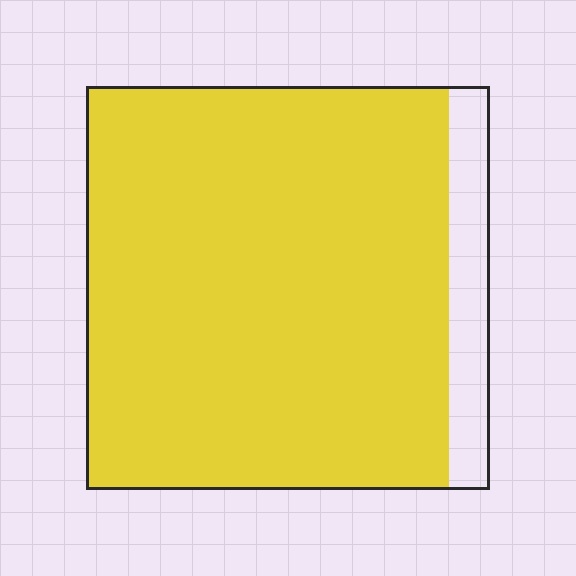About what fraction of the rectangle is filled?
About nine tenths (9/10).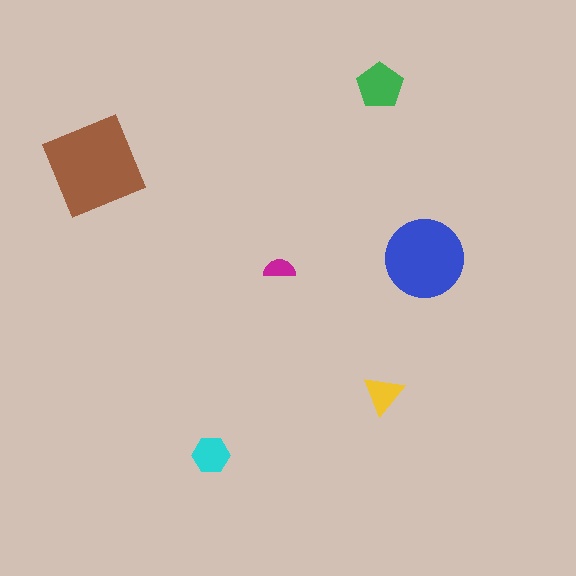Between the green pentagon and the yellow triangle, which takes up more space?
The green pentagon.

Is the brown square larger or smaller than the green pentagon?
Larger.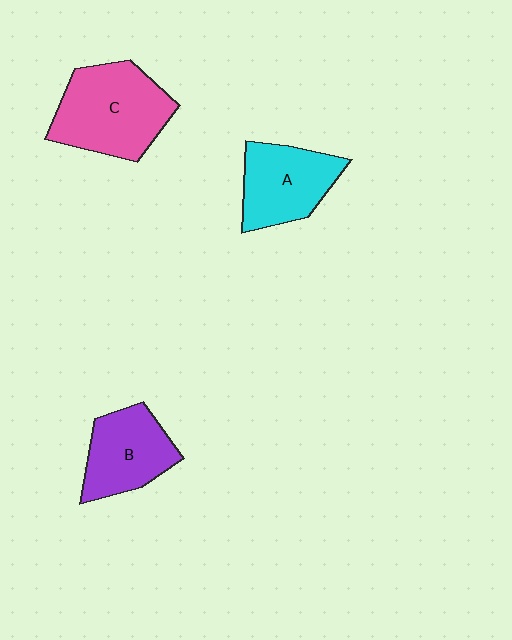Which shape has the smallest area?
Shape B (purple).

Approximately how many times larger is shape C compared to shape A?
Approximately 1.3 times.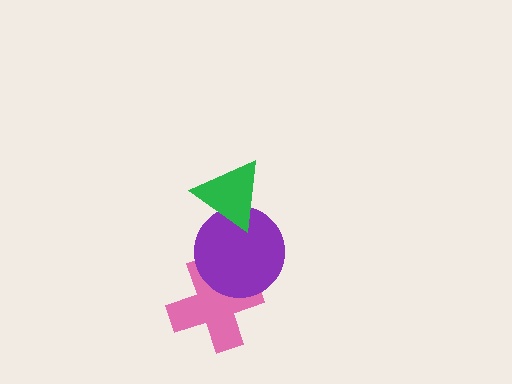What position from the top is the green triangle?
The green triangle is 1st from the top.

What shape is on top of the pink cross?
The purple circle is on top of the pink cross.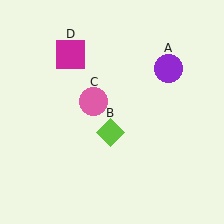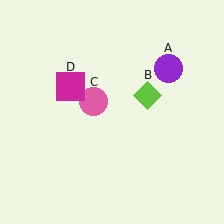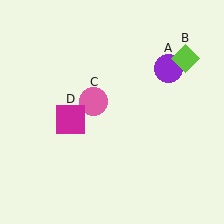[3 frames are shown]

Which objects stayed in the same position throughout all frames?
Purple circle (object A) and pink circle (object C) remained stationary.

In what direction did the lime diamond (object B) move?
The lime diamond (object B) moved up and to the right.